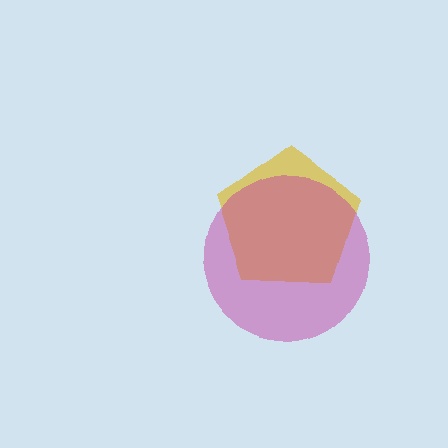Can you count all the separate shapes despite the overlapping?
Yes, there are 2 separate shapes.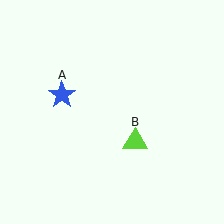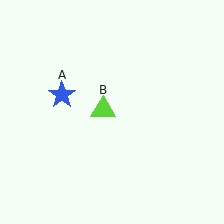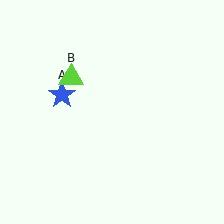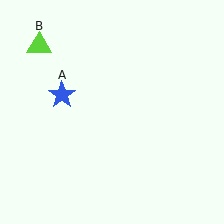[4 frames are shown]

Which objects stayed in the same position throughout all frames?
Blue star (object A) remained stationary.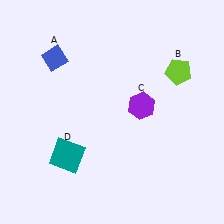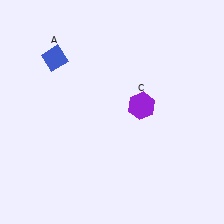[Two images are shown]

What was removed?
The lime pentagon (B), the teal square (D) were removed in Image 2.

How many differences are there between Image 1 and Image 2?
There are 2 differences between the two images.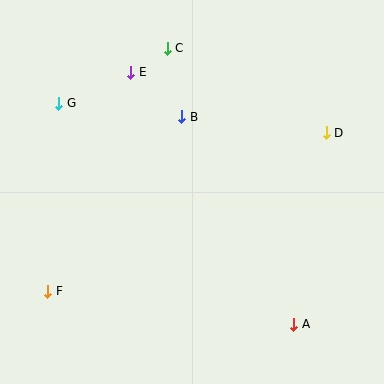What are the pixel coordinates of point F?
Point F is at (48, 291).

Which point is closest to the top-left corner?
Point G is closest to the top-left corner.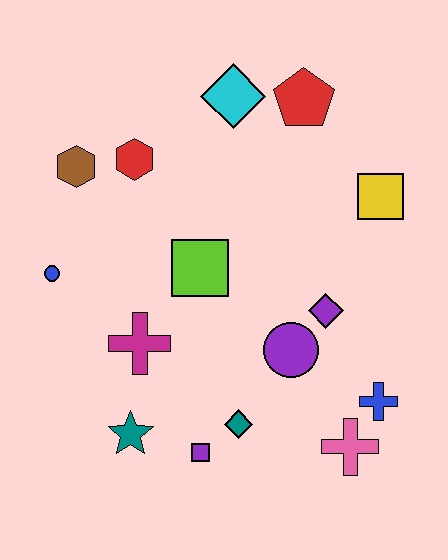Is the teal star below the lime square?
Yes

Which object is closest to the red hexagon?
The brown hexagon is closest to the red hexagon.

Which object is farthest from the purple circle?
The brown hexagon is farthest from the purple circle.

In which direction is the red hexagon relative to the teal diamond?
The red hexagon is above the teal diamond.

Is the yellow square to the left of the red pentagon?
No